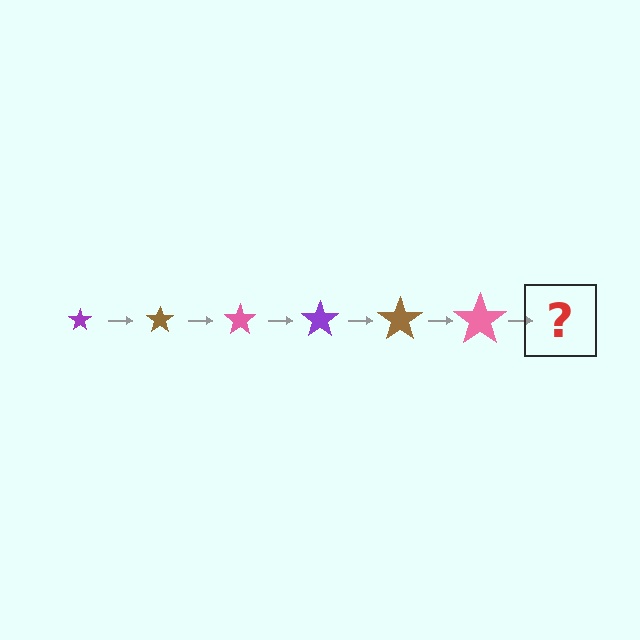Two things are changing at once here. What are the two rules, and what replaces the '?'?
The two rules are that the star grows larger each step and the color cycles through purple, brown, and pink. The '?' should be a purple star, larger than the previous one.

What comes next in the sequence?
The next element should be a purple star, larger than the previous one.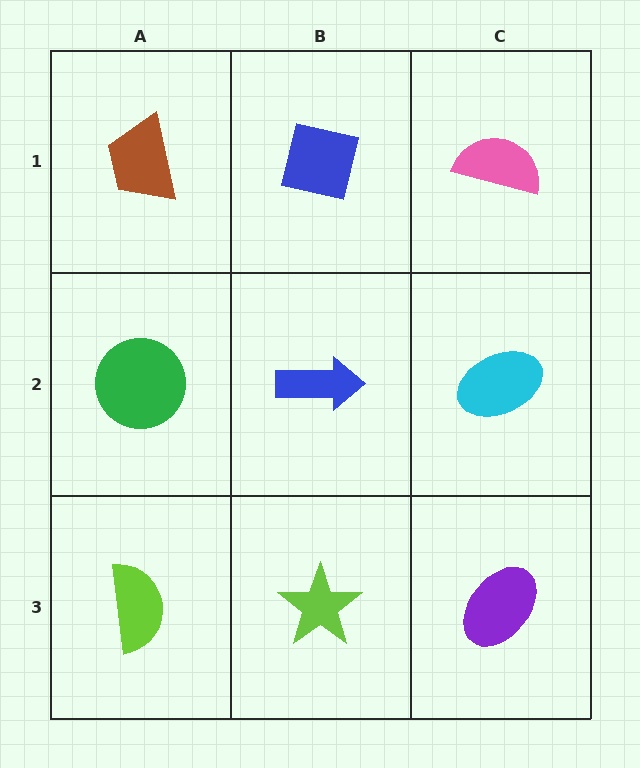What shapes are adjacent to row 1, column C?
A cyan ellipse (row 2, column C), a blue square (row 1, column B).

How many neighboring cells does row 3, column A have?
2.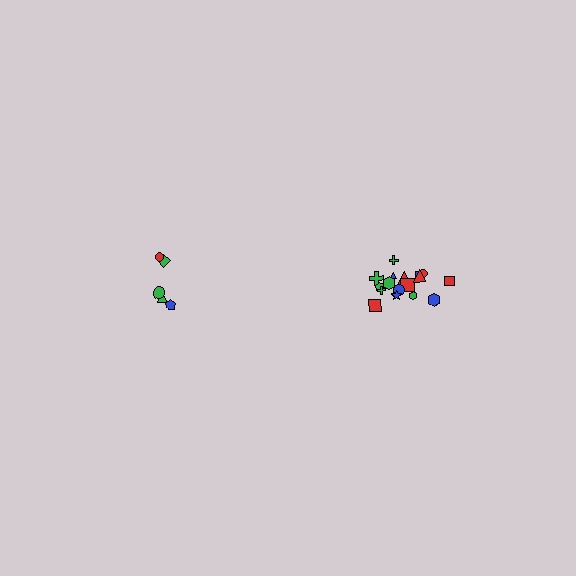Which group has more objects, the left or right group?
The right group.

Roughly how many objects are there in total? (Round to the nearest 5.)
Roughly 25 objects in total.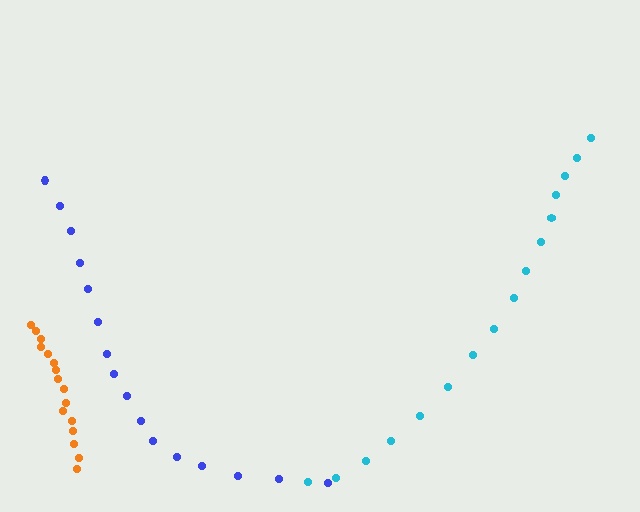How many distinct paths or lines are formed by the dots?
There are 3 distinct paths.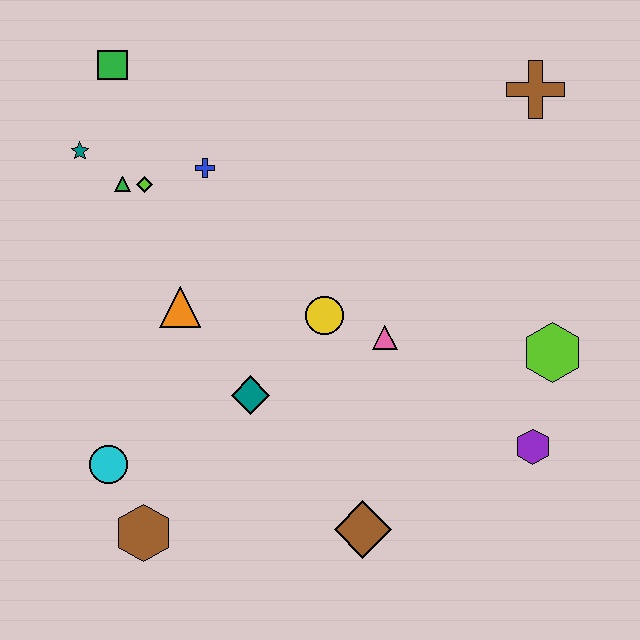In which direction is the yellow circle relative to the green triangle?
The yellow circle is to the right of the green triangle.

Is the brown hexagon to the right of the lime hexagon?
No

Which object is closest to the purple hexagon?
The lime hexagon is closest to the purple hexagon.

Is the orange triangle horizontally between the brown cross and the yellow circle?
No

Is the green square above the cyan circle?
Yes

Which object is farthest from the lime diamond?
The purple hexagon is farthest from the lime diamond.